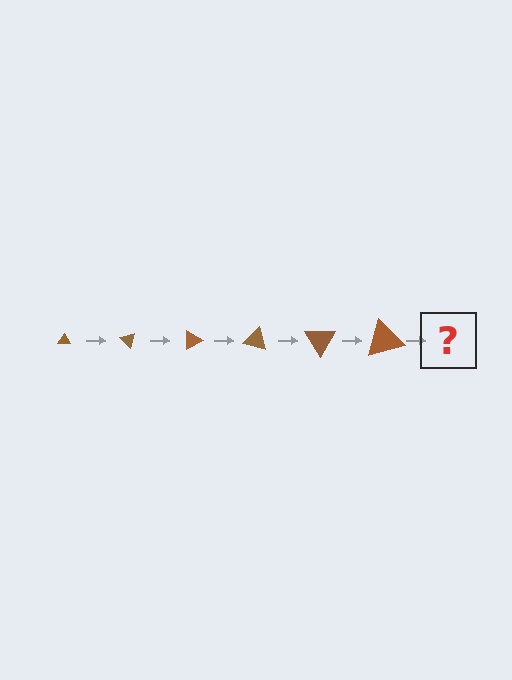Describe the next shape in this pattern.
It should be a triangle, larger than the previous one and rotated 270 degrees from the start.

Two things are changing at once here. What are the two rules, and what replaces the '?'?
The two rules are that the triangle grows larger each step and it rotates 45 degrees each step. The '?' should be a triangle, larger than the previous one and rotated 270 degrees from the start.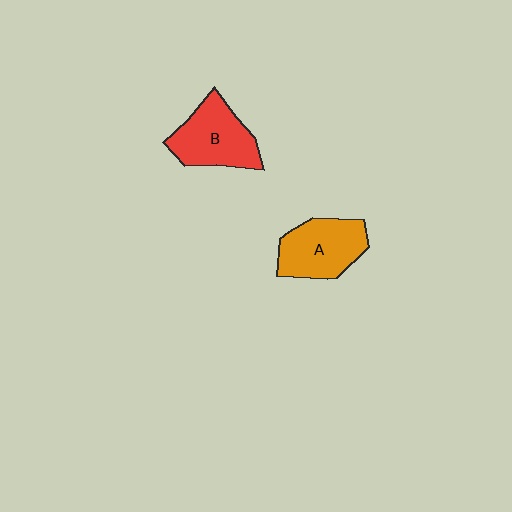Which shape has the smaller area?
Shape A (orange).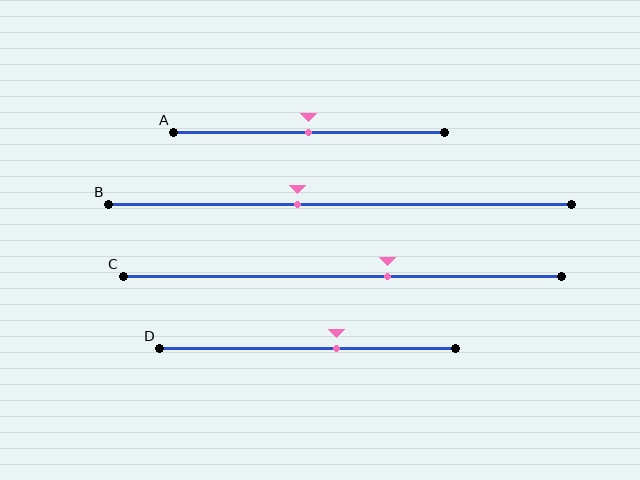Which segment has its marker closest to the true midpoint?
Segment A has its marker closest to the true midpoint.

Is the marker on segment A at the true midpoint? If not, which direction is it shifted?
Yes, the marker on segment A is at the true midpoint.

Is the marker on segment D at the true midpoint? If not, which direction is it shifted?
No, the marker on segment D is shifted to the right by about 10% of the segment length.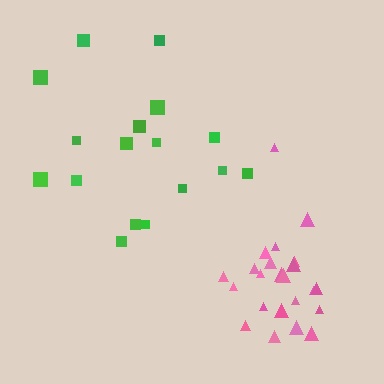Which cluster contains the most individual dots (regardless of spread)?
Pink (23).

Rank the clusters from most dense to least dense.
pink, green.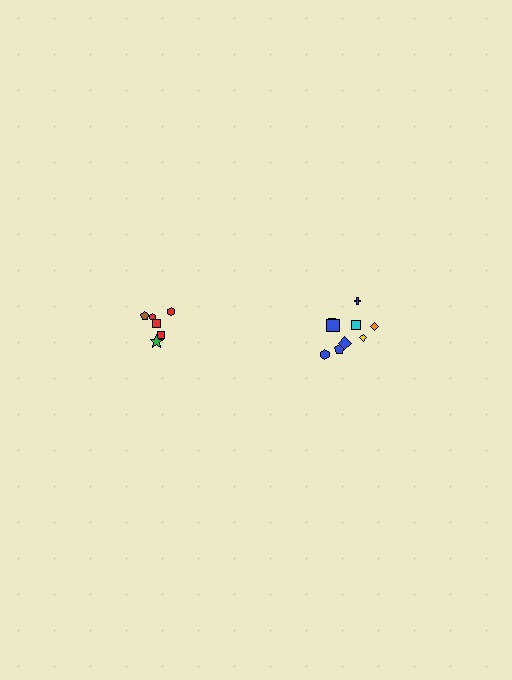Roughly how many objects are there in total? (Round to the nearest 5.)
Roughly 15 objects in total.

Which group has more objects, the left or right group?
The right group.